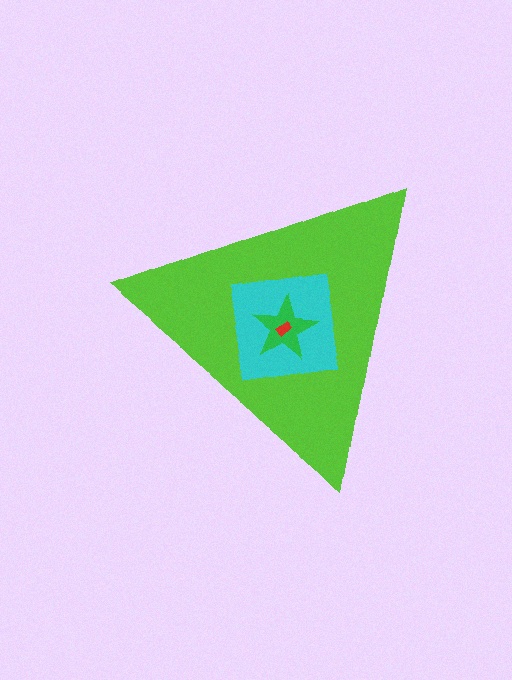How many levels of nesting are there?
4.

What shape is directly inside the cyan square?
The green star.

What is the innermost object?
The red rectangle.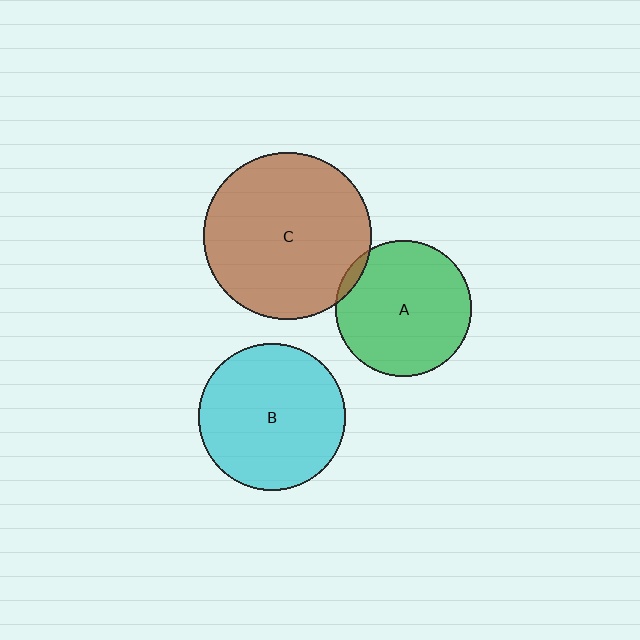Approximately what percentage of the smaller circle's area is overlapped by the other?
Approximately 5%.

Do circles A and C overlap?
Yes.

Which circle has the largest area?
Circle C (brown).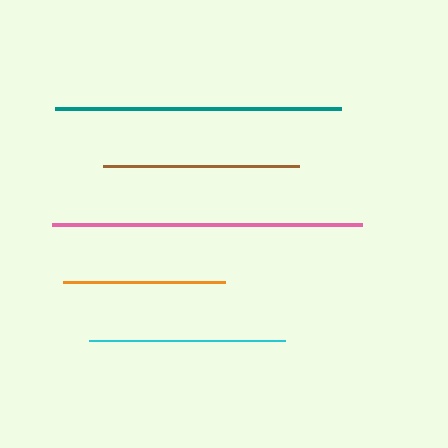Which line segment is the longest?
The pink line is the longest at approximately 310 pixels.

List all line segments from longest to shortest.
From longest to shortest: pink, teal, cyan, brown, orange.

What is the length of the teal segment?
The teal segment is approximately 286 pixels long.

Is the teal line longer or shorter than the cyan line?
The teal line is longer than the cyan line.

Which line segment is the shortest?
The orange line is the shortest at approximately 163 pixels.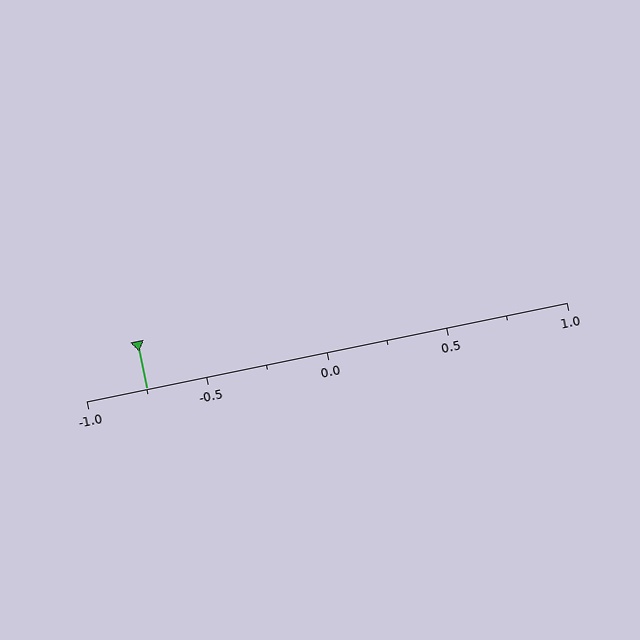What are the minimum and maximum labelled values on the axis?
The axis runs from -1.0 to 1.0.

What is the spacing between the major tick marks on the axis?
The major ticks are spaced 0.5 apart.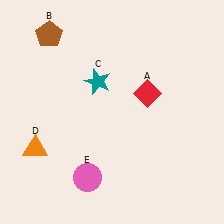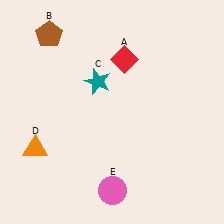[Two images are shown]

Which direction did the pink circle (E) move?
The pink circle (E) moved right.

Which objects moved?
The objects that moved are: the red diamond (A), the pink circle (E).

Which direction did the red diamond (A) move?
The red diamond (A) moved up.